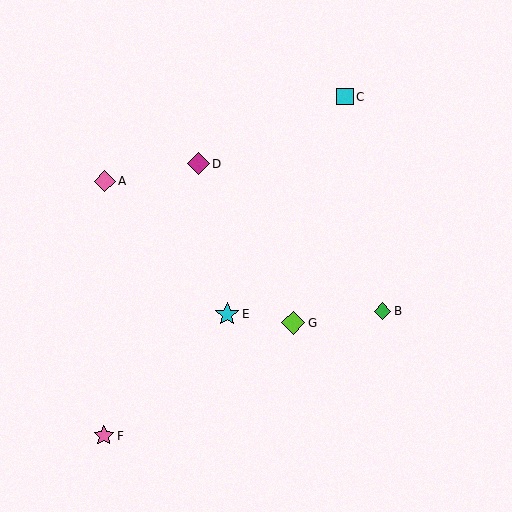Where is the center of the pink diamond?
The center of the pink diamond is at (105, 181).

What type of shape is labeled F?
Shape F is a pink star.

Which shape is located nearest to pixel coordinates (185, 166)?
The magenta diamond (labeled D) at (198, 164) is nearest to that location.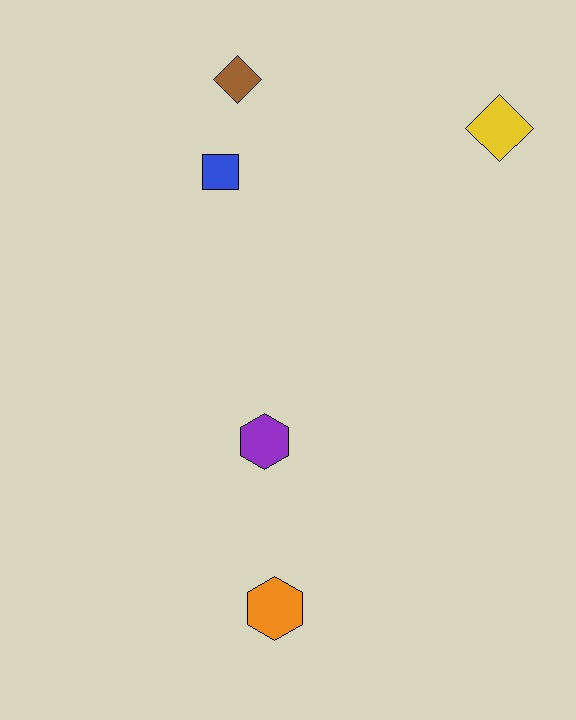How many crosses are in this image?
There are no crosses.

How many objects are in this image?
There are 5 objects.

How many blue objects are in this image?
There is 1 blue object.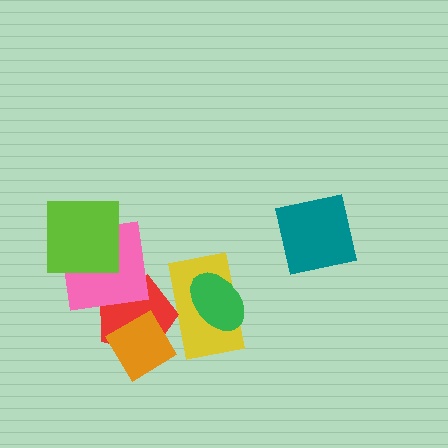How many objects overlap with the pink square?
2 objects overlap with the pink square.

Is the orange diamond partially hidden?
No, no other shape covers it.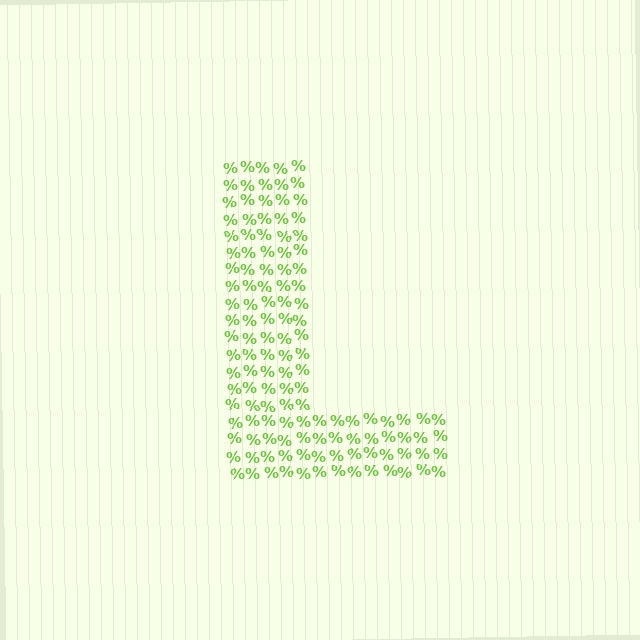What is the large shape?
The large shape is the letter L.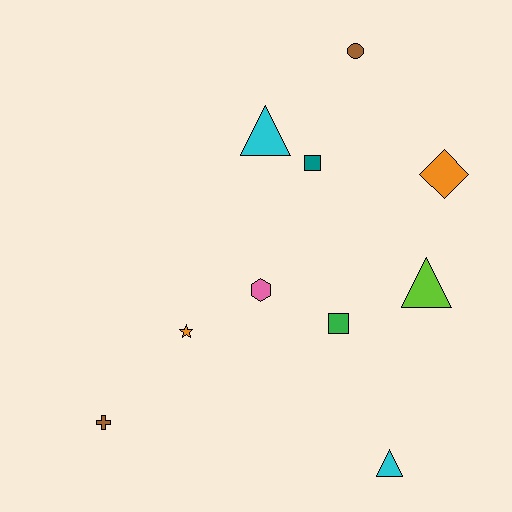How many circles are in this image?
There is 1 circle.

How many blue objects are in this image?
There are no blue objects.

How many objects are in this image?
There are 10 objects.